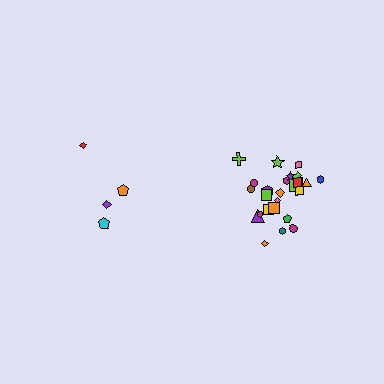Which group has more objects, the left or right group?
The right group.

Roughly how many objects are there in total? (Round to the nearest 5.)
Roughly 30 objects in total.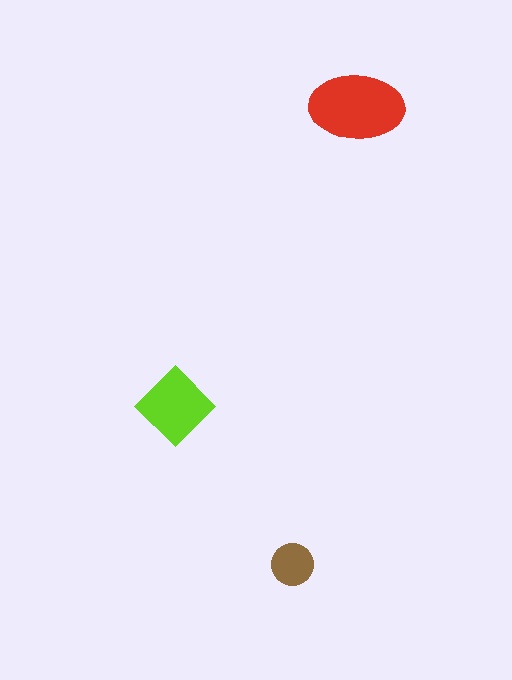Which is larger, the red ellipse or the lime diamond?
The red ellipse.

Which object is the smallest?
The brown circle.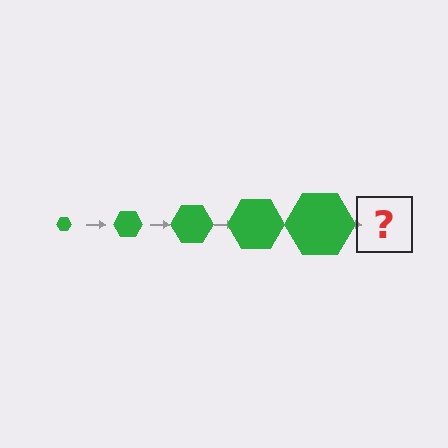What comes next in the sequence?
The next element should be a green hexagon, larger than the previous one.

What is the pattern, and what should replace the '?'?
The pattern is that the hexagon gets progressively larger each step. The '?' should be a green hexagon, larger than the previous one.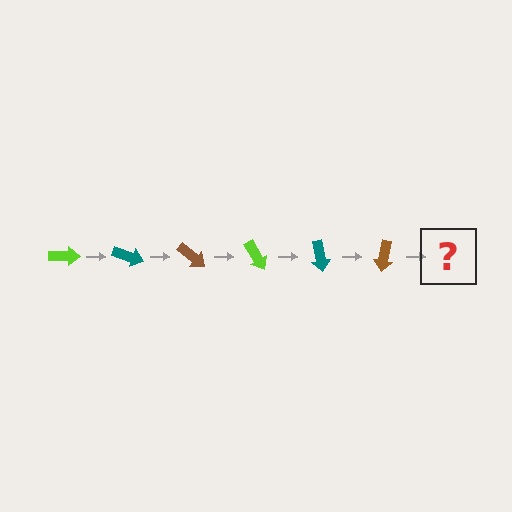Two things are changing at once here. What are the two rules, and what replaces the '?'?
The two rules are that it rotates 20 degrees each step and the color cycles through lime, teal, and brown. The '?' should be a lime arrow, rotated 120 degrees from the start.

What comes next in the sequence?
The next element should be a lime arrow, rotated 120 degrees from the start.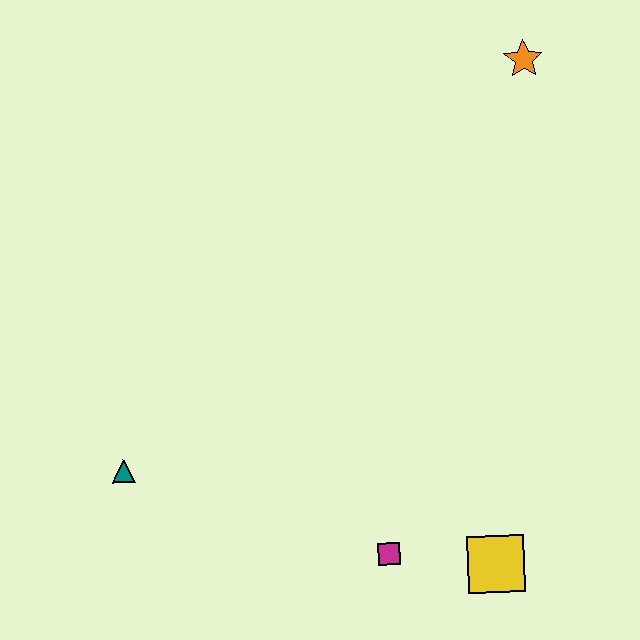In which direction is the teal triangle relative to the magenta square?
The teal triangle is to the left of the magenta square.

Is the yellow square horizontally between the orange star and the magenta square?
Yes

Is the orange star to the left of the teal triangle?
No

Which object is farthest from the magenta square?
The orange star is farthest from the magenta square.